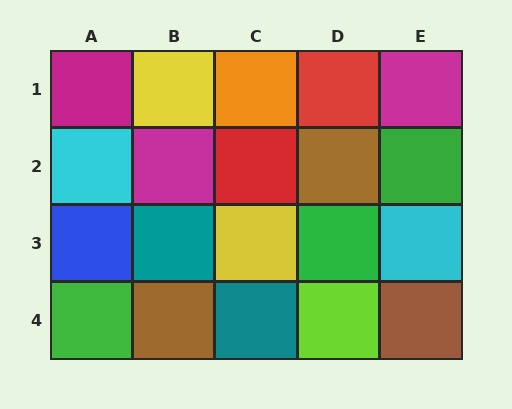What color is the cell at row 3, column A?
Blue.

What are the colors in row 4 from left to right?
Green, brown, teal, lime, brown.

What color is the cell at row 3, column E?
Cyan.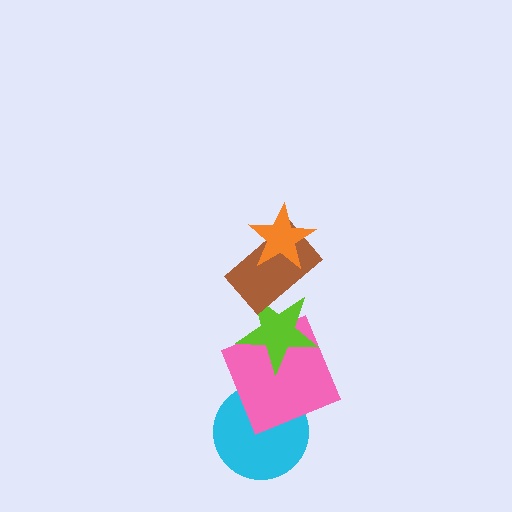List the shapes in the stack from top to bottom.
From top to bottom: the orange star, the brown rectangle, the lime star, the pink square, the cyan circle.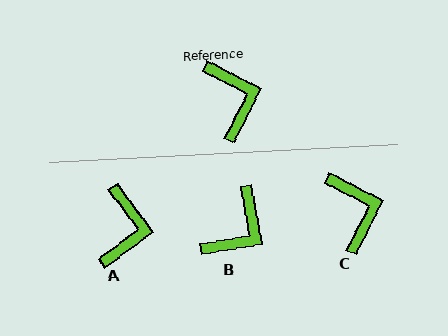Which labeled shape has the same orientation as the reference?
C.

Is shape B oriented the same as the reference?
No, it is off by about 53 degrees.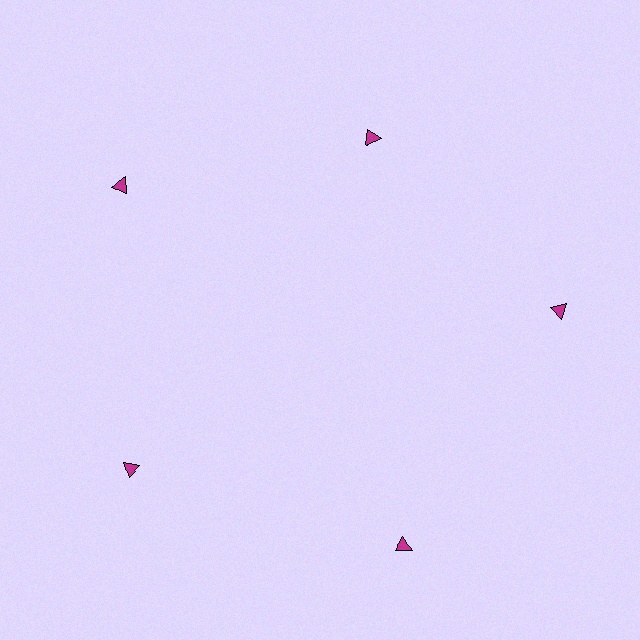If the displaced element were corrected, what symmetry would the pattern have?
It would have 5-fold rotational symmetry — the pattern would map onto itself every 72 degrees.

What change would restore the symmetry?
The symmetry would be restored by moving it outward, back onto the ring so that all 5 triangles sit at equal angles and equal distance from the center.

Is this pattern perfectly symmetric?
No. The 5 magenta triangles are arranged in a ring, but one element near the 1 o'clock position is pulled inward toward the center, breaking the 5-fold rotational symmetry.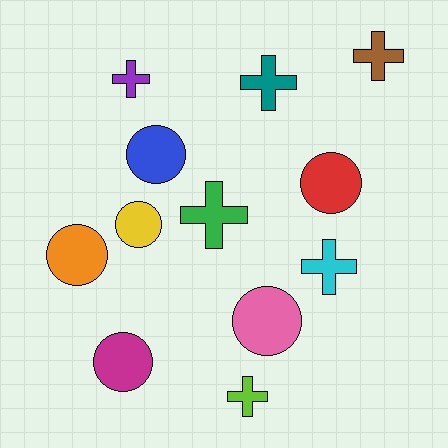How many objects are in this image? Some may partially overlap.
There are 12 objects.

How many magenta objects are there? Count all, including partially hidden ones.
There is 1 magenta object.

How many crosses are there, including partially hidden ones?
There are 6 crosses.